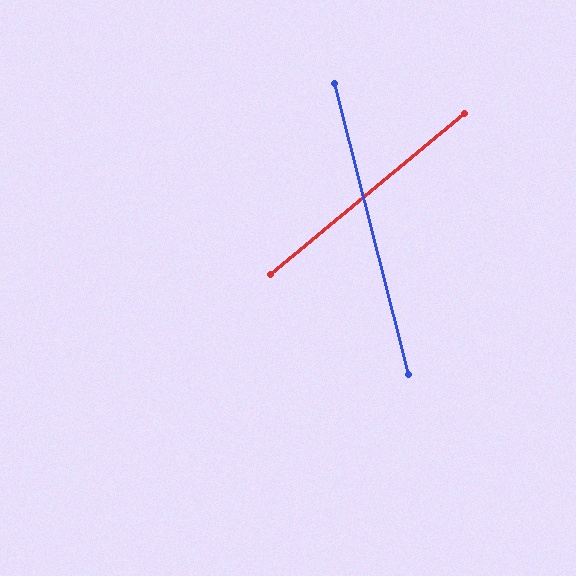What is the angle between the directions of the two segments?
Approximately 65 degrees.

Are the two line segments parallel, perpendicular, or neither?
Neither parallel nor perpendicular — they differ by about 65°.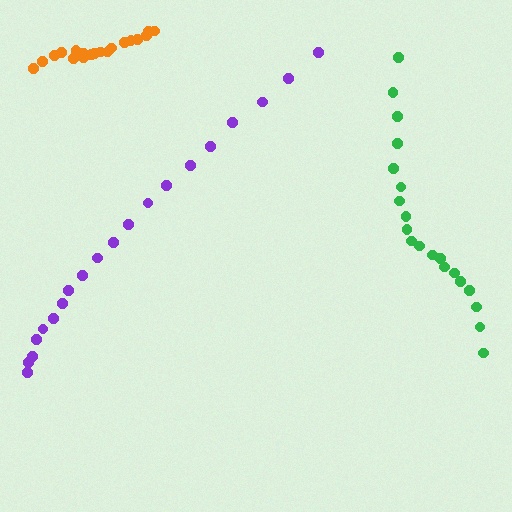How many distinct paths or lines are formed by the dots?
There are 3 distinct paths.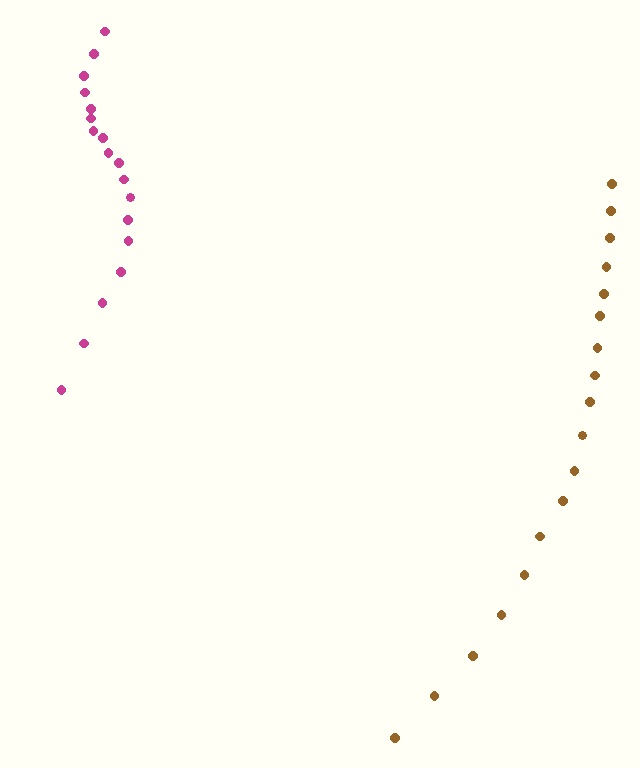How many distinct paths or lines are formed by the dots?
There are 2 distinct paths.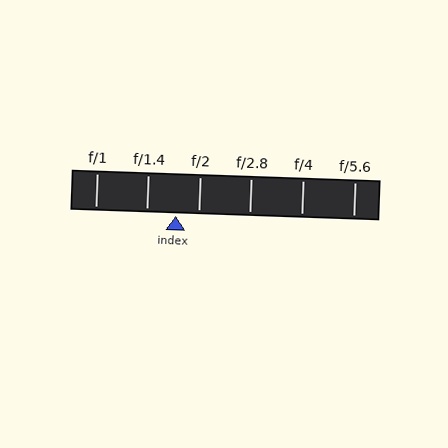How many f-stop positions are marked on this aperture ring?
There are 6 f-stop positions marked.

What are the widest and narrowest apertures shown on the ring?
The widest aperture shown is f/1 and the narrowest is f/5.6.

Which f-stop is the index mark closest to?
The index mark is closest to f/2.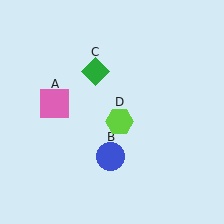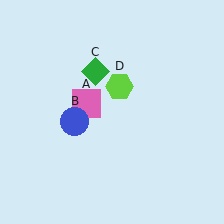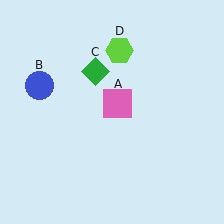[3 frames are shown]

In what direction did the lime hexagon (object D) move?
The lime hexagon (object D) moved up.